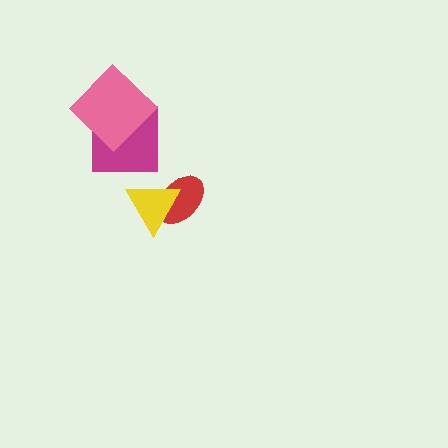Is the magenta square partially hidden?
Yes, it is partially covered by another shape.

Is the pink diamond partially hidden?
No, no other shape covers it.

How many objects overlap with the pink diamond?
1 object overlaps with the pink diamond.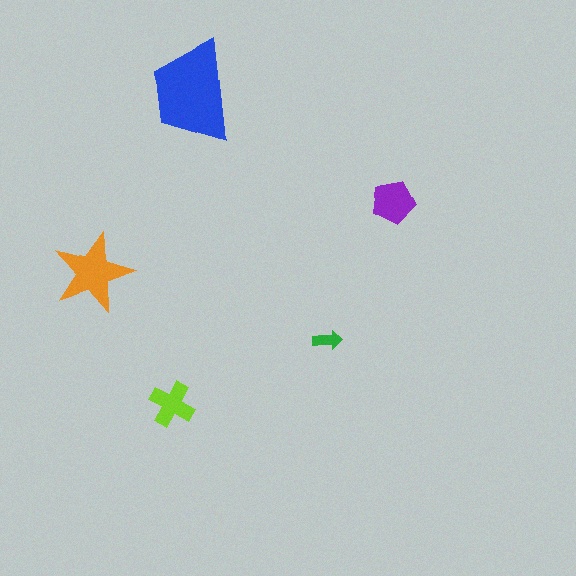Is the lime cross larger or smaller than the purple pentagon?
Smaller.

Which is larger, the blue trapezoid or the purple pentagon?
The blue trapezoid.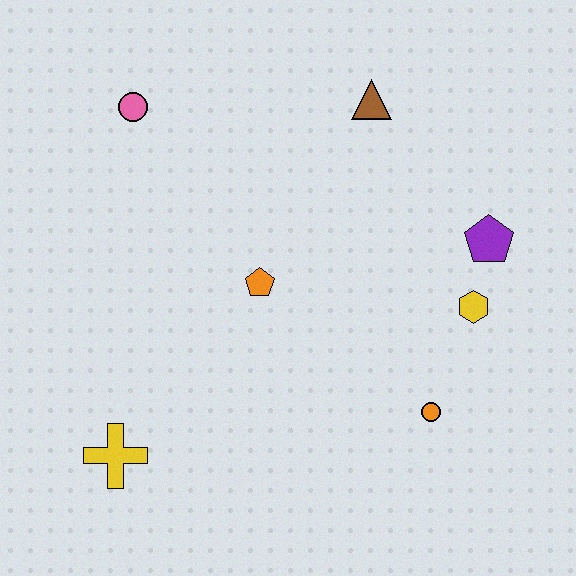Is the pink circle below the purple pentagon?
No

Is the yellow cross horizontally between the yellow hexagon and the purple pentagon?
No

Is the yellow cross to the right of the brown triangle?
No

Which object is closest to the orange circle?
The yellow hexagon is closest to the orange circle.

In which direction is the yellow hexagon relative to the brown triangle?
The yellow hexagon is below the brown triangle.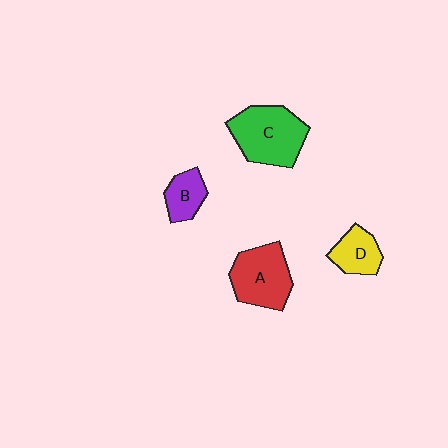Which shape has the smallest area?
Shape B (purple).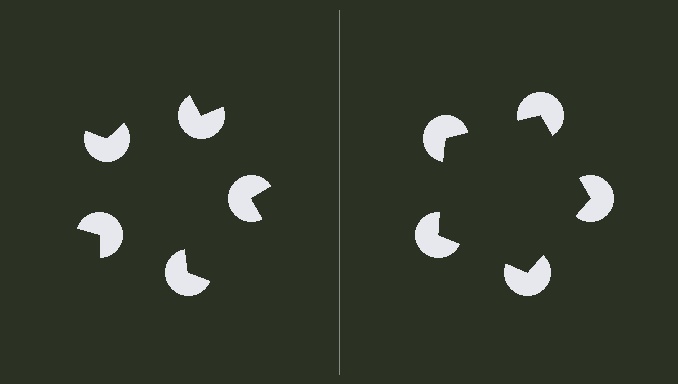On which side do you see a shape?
An illusory pentagon appears on the right side. On the left side the wedge cuts are rotated, so no coherent shape forms.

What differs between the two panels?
The pac-man discs are positioned identically on both sides; only the wedge orientations differ. On the right they align to a pentagon; on the left they are misaligned.